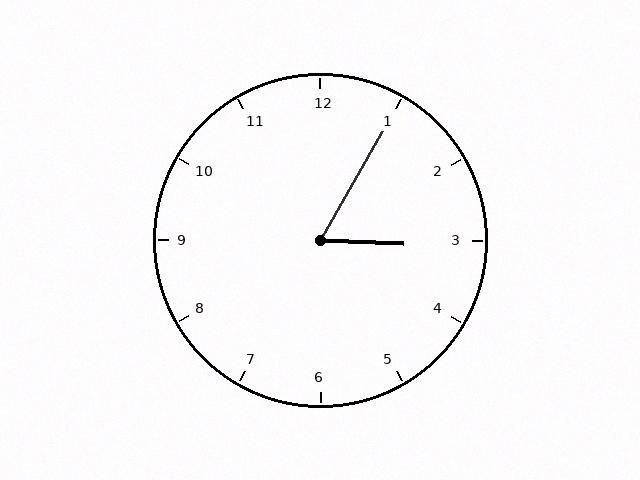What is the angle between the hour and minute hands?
Approximately 62 degrees.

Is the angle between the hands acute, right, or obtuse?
It is acute.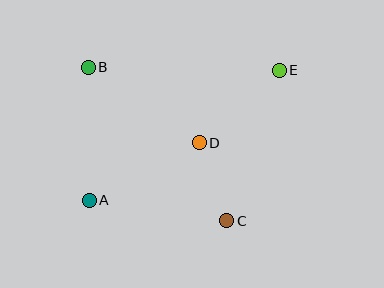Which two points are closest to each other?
Points C and D are closest to each other.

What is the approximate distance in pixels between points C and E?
The distance between C and E is approximately 159 pixels.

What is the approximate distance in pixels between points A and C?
The distance between A and C is approximately 139 pixels.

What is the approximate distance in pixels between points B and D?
The distance between B and D is approximately 134 pixels.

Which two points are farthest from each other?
Points A and E are farthest from each other.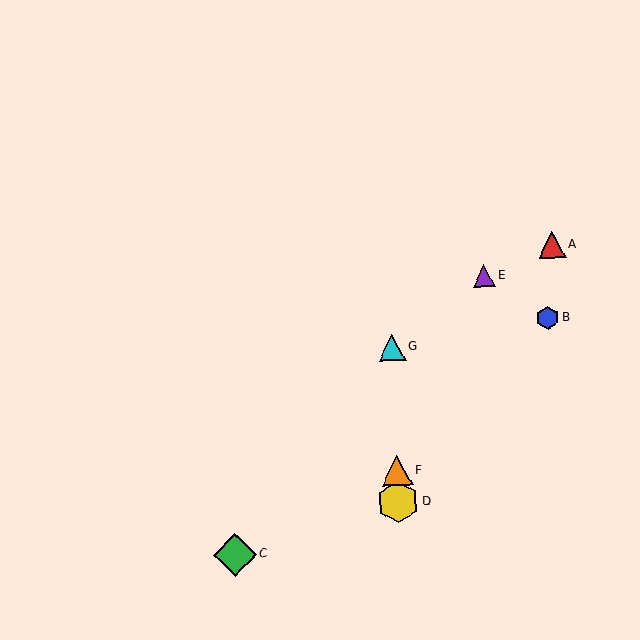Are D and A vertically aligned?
No, D is at x≈398 and A is at x≈552.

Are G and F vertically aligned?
Yes, both are at x≈392.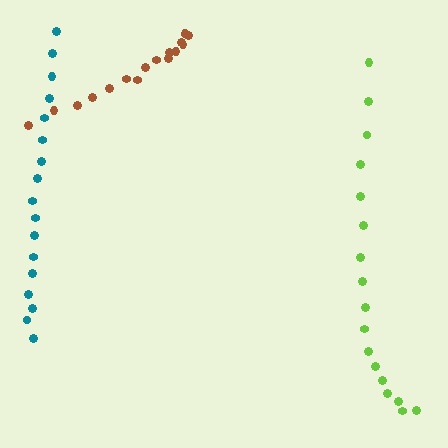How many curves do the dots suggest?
There are 3 distinct paths.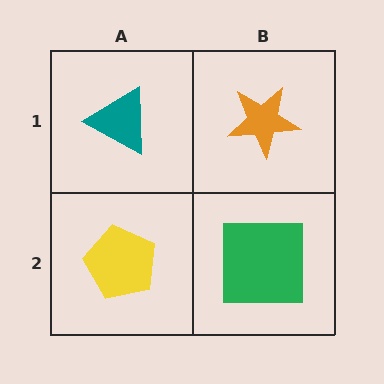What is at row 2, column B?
A green square.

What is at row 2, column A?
A yellow pentagon.